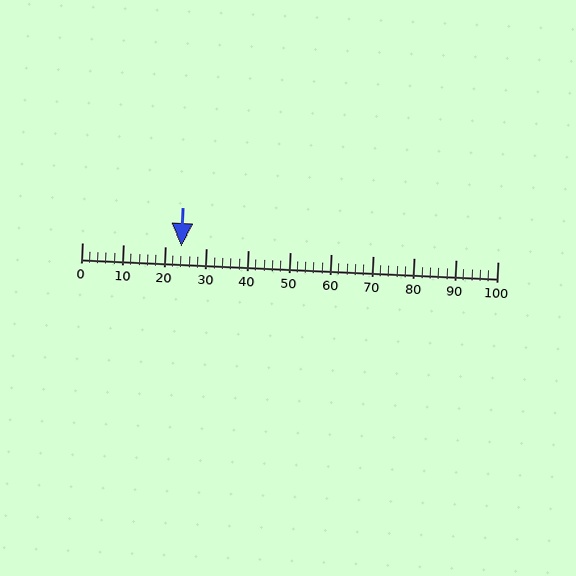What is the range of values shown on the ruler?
The ruler shows values from 0 to 100.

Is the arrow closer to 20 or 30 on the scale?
The arrow is closer to 20.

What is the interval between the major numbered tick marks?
The major tick marks are spaced 10 units apart.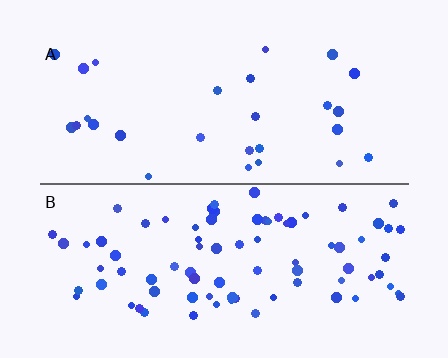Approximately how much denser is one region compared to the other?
Approximately 3.0× — region B over region A.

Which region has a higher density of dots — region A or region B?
B (the bottom).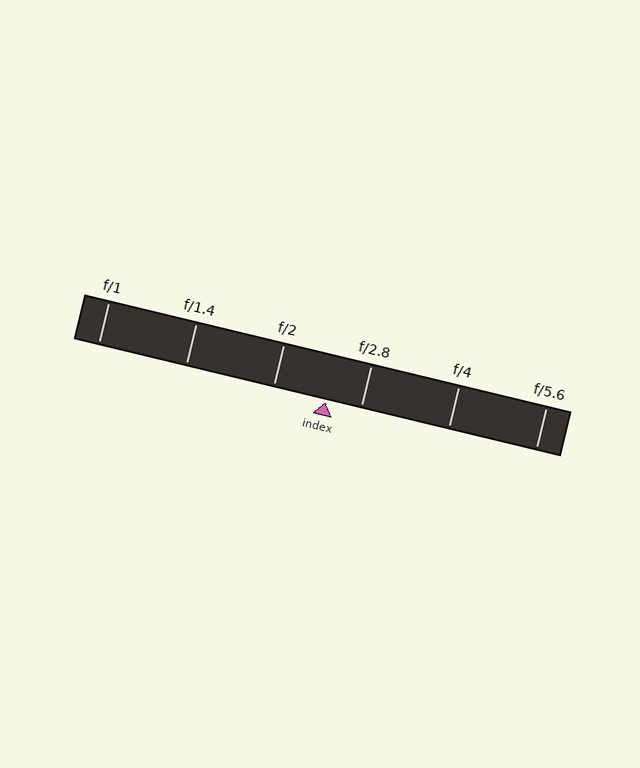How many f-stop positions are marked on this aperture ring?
There are 6 f-stop positions marked.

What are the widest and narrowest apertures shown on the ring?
The widest aperture shown is f/1 and the narrowest is f/5.6.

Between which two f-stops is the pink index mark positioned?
The index mark is between f/2 and f/2.8.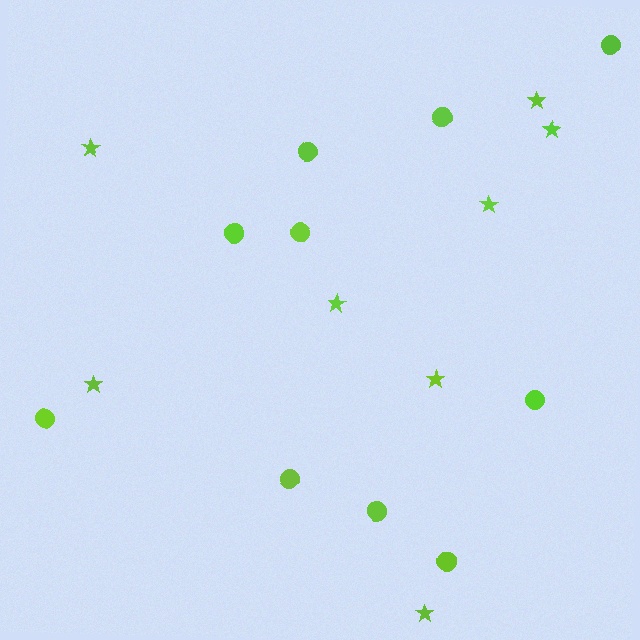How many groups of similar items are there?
There are 2 groups: one group of circles (10) and one group of stars (8).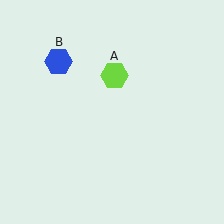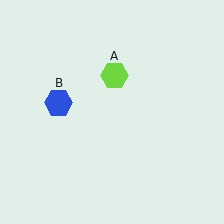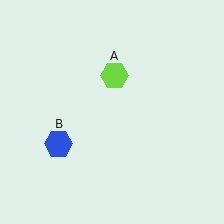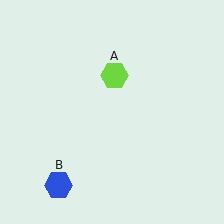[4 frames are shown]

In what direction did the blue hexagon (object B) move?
The blue hexagon (object B) moved down.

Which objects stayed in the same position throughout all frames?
Lime hexagon (object A) remained stationary.